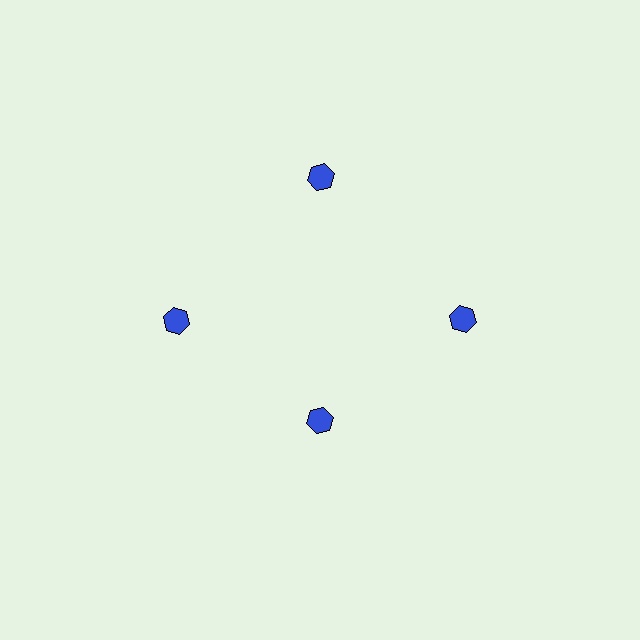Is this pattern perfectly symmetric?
No. The 4 blue hexagons are arranged in a ring, but one element near the 6 o'clock position is pulled inward toward the center, breaking the 4-fold rotational symmetry.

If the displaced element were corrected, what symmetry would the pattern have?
It would have 4-fold rotational symmetry — the pattern would map onto itself every 90 degrees.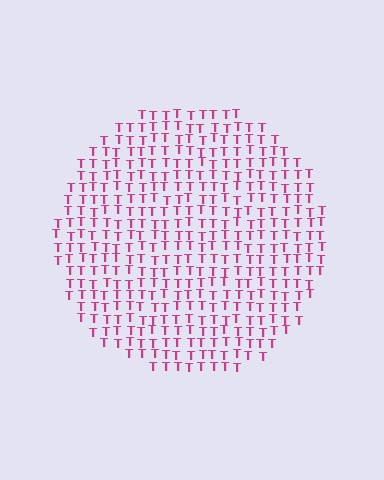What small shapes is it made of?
It is made of small letter T's.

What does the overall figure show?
The overall figure shows a circle.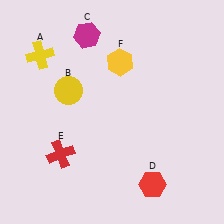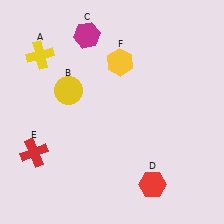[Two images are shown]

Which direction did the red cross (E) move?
The red cross (E) moved left.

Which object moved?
The red cross (E) moved left.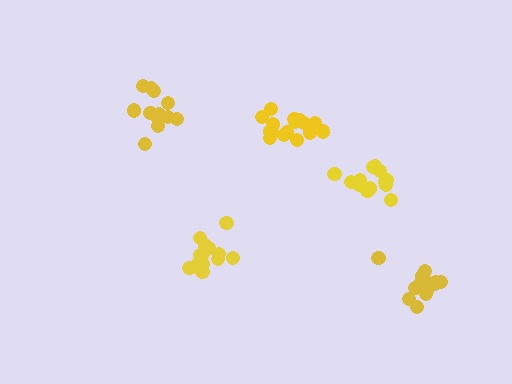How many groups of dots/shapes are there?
There are 5 groups.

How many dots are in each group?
Group 1: 13 dots, Group 2: 12 dots, Group 3: 15 dots, Group 4: 17 dots, Group 5: 16 dots (73 total).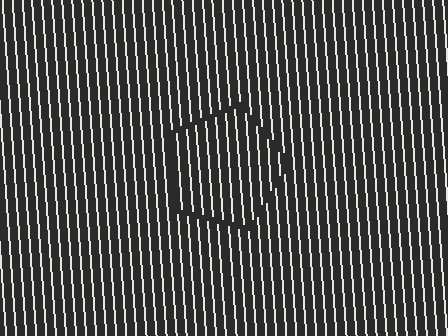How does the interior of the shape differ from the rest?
The interior of the shape contains the same grating, shifted by half a period — the contour is defined by the phase discontinuity where line-ends from the inner and outer gratings abut.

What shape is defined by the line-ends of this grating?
An illusory pentagon. The interior of the shape contains the same grating, shifted by half a period — the contour is defined by the phase discontinuity where line-ends from the inner and outer gratings abut.